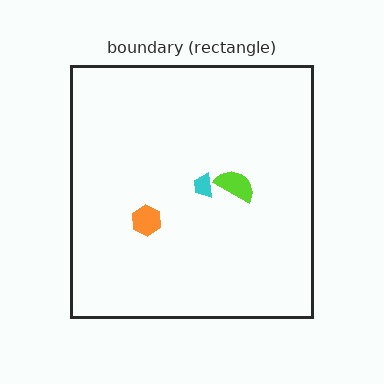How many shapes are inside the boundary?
3 inside, 0 outside.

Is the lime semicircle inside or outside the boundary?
Inside.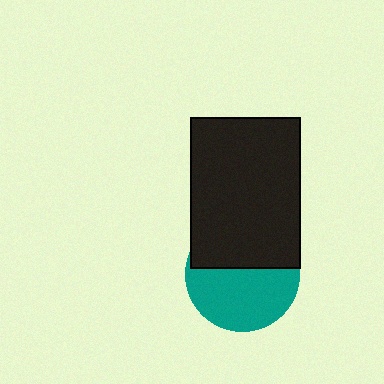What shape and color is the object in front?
The object in front is a black rectangle.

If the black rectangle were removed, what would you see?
You would see the complete teal circle.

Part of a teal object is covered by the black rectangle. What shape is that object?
It is a circle.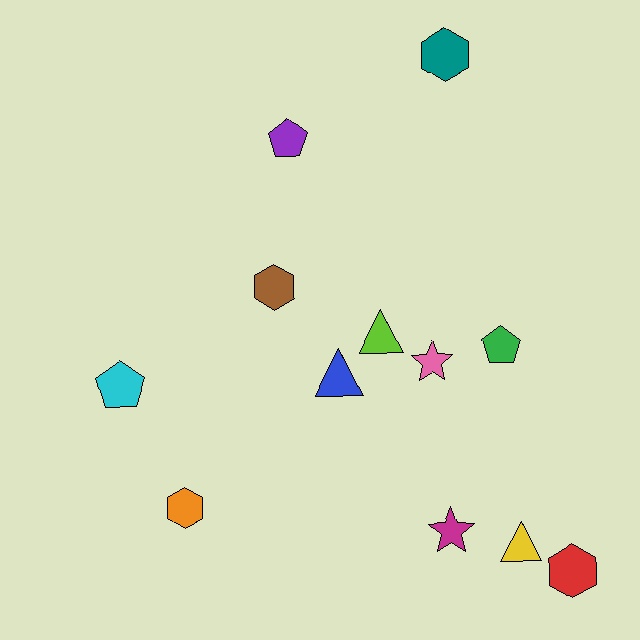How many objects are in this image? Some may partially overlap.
There are 12 objects.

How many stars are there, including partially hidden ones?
There are 2 stars.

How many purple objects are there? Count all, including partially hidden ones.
There is 1 purple object.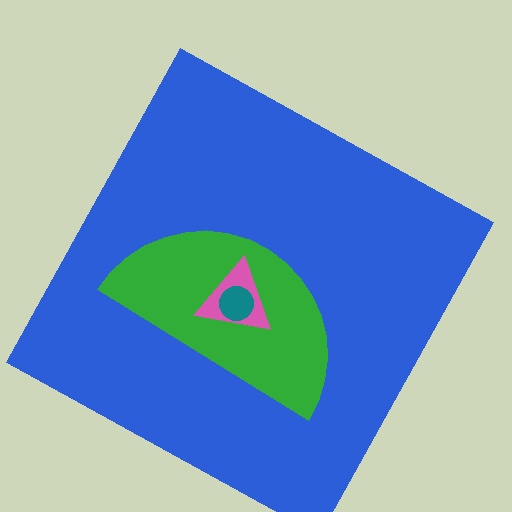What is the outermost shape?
The blue square.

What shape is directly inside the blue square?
The green semicircle.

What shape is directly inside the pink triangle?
The teal circle.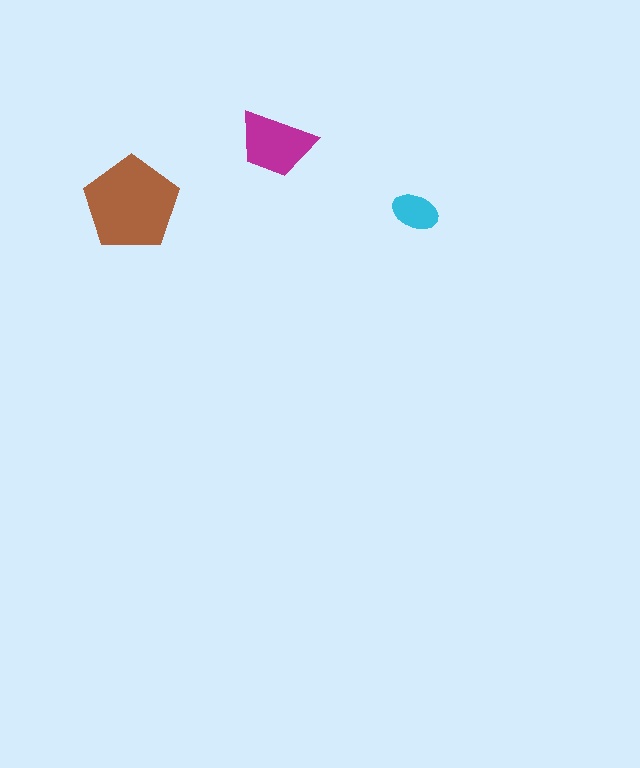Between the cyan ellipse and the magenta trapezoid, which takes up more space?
The magenta trapezoid.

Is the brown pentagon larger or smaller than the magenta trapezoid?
Larger.